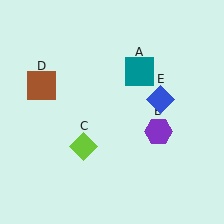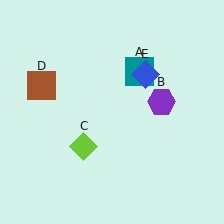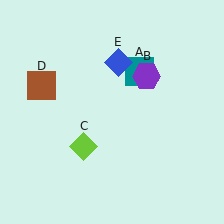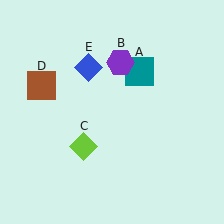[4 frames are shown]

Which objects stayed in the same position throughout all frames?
Teal square (object A) and lime diamond (object C) and brown square (object D) remained stationary.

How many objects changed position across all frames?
2 objects changed position: purple hexagon (object B), blue diamond (object E).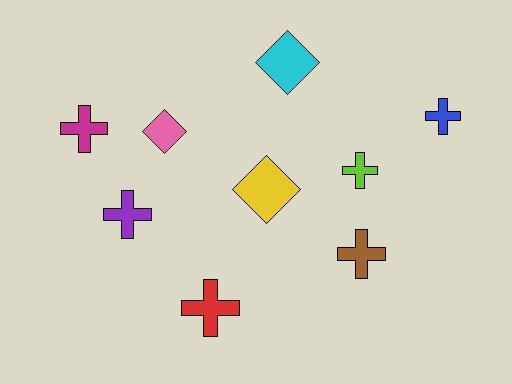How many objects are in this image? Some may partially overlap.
There are 9 objects.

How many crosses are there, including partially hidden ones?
There are 6 crosses.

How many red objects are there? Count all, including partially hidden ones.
There is 1 red object.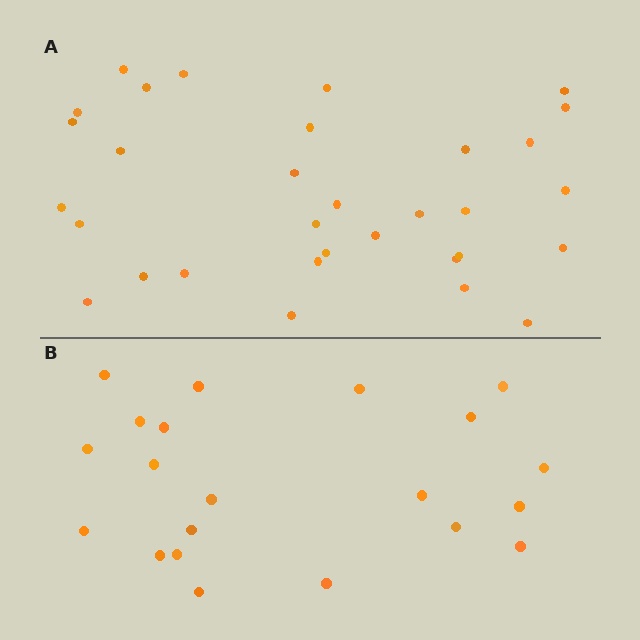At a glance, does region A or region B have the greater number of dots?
Region A (the top region) has more dots.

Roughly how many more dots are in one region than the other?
Region A has roughly 12 or so more dots than region B.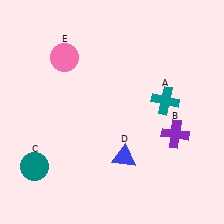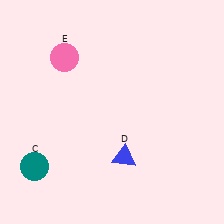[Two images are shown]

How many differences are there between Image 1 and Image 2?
There are 2 differences between the two images.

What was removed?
The teal cross (A), the purple cross (B) were removed in Image 2.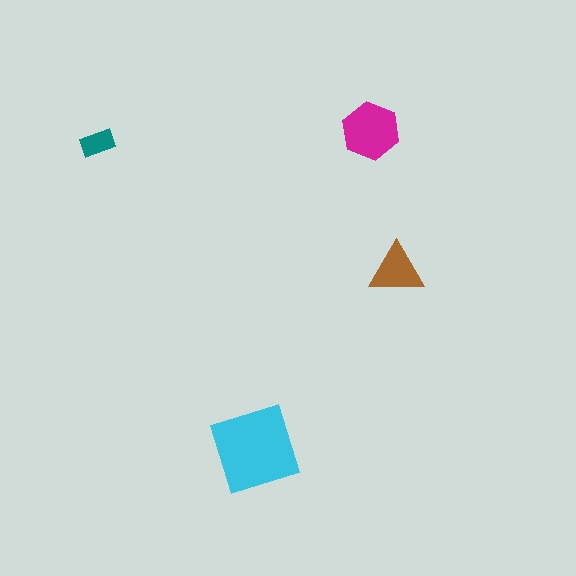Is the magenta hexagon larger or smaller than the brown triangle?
Larger.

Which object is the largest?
The cyan diamond.